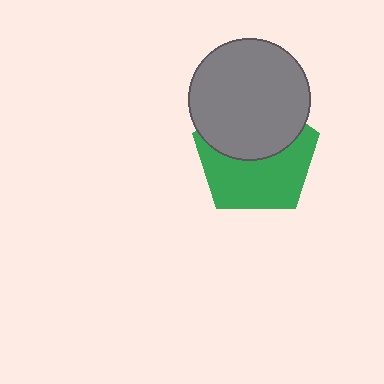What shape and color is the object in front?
The object in front is a gray circle.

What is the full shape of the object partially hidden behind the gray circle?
The partially hidden object is a green pentagon.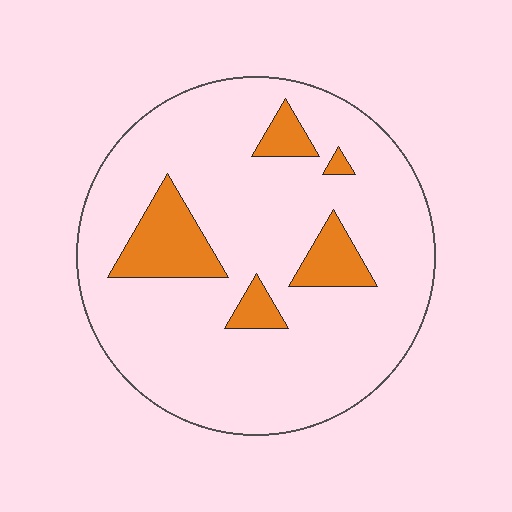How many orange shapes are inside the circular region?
5.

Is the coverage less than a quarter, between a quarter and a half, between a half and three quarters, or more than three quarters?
Less than a quarter.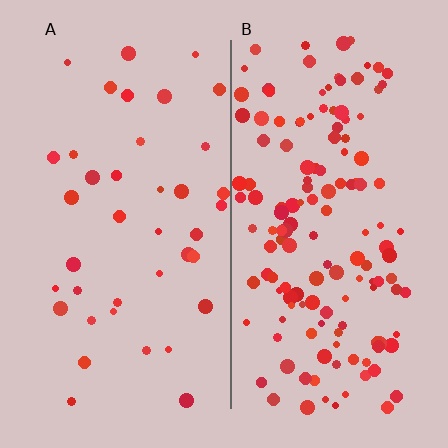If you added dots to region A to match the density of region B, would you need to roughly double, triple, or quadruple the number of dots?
Approximately quadruple.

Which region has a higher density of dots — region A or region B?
B (the right).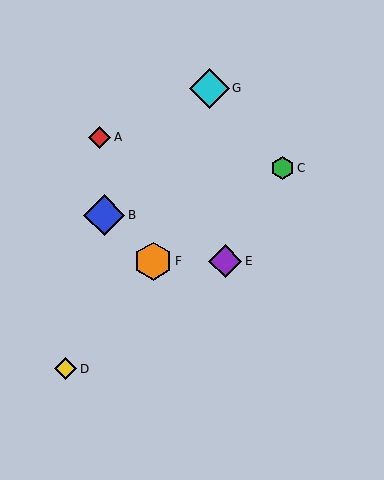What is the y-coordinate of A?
Object A is at y≈137.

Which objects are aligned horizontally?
Objects E, F are aligned horizontally.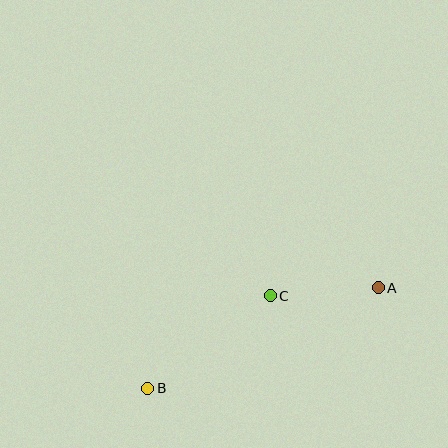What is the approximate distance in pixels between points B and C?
The distance between B and C is approximately 154 pixels.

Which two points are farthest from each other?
Points A and B are farthest from each other.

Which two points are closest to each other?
Points A and C are closest to each other.